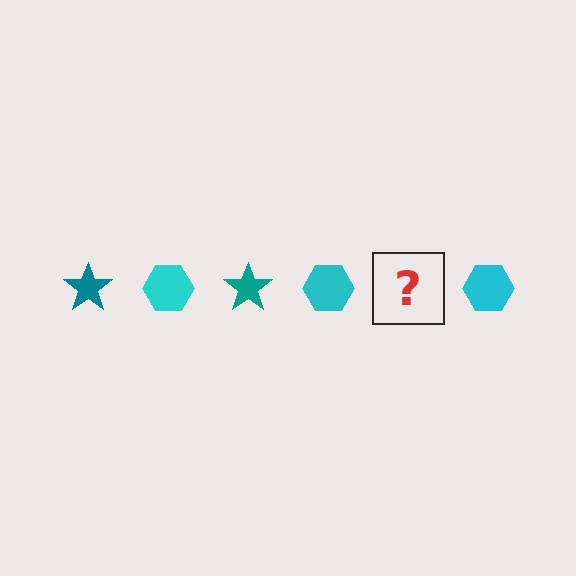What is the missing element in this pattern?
The missing element is a teal star.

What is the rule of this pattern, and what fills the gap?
The rule is that the pattern alternates between teal star and cyan hexagon. The gap should be filled with a teal star.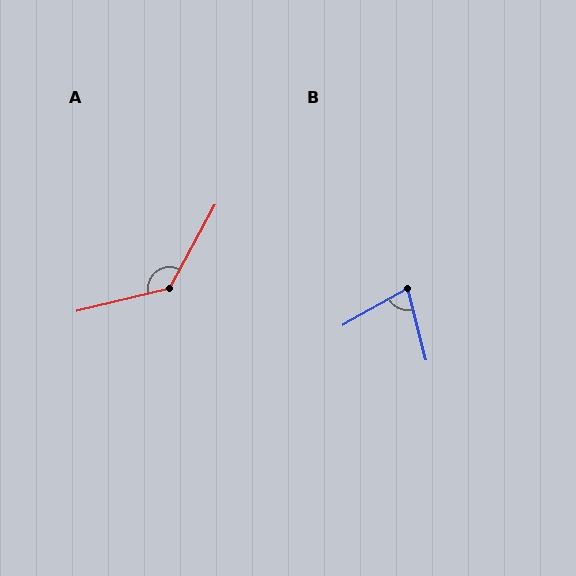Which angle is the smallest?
B, at approximately 76 degrees.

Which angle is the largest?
A, at approximately 132 degrees.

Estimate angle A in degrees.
Approximately 132 degrees.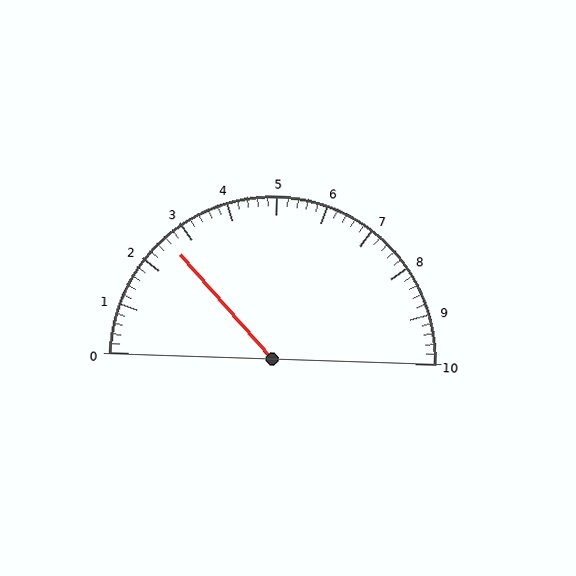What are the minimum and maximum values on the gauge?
The gauge ranges from 0 to 10.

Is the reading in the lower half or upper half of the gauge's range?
The reading is in the lower half of the range (0 to 10).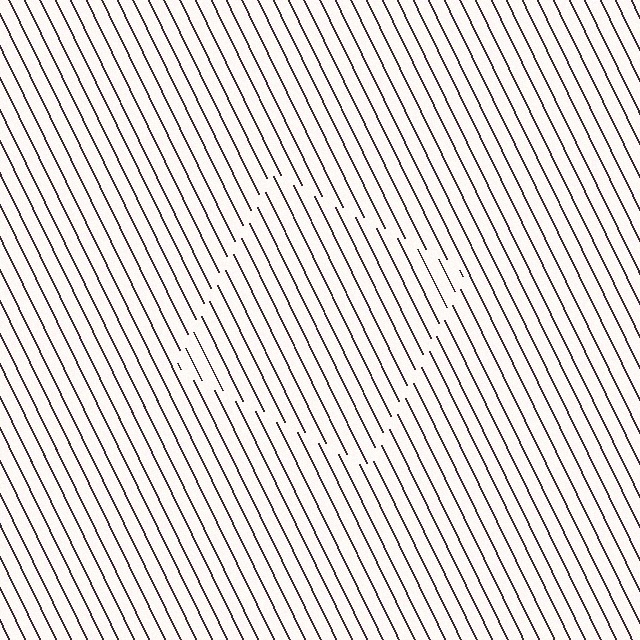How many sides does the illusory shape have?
4 sides — the line-ends trace a square.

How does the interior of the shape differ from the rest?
The interior of the shape contains the same grating, shifted by half a period — the contour is defined by the phase discontinuity where line-ends from the inner and outer gratings abut.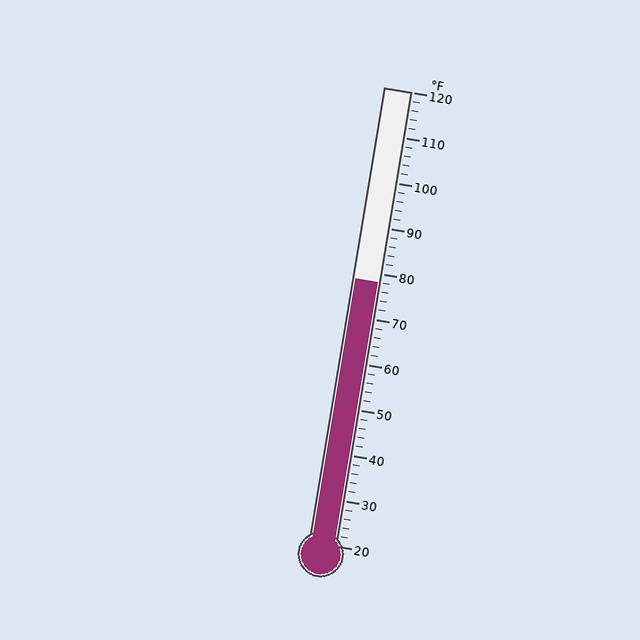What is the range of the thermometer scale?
The thermometer scale ranges from 20°F to 120°F.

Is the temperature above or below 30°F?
The temperature is above 30°F.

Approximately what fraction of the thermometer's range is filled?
The thermometer is filled to approximately 60% of its range.